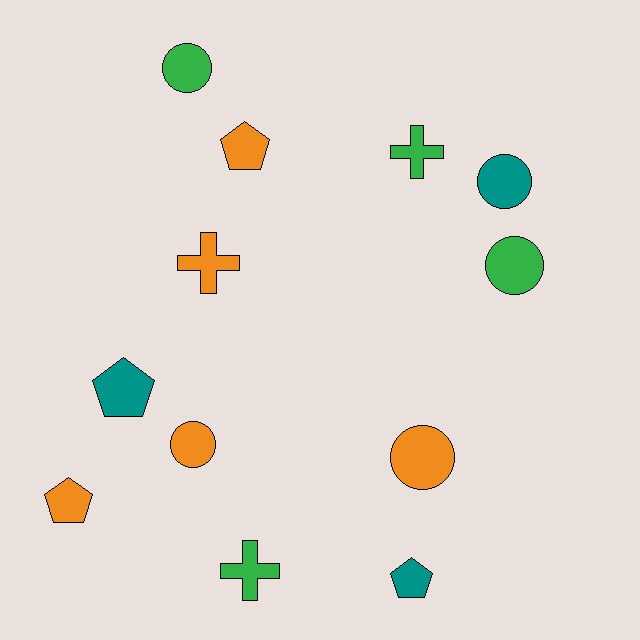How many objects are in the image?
There are 12 objects.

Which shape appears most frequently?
Circle, with 5 objects.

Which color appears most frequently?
Orange, with 5 objects.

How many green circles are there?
There are 2 green circles.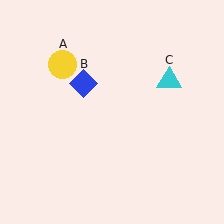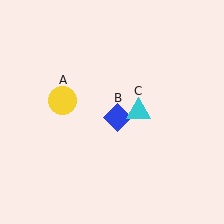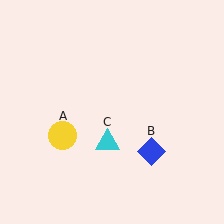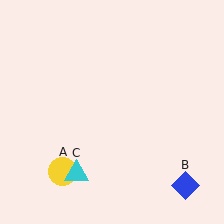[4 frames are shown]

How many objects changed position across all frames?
3 objects changed position: yellow circle (object A), blue diamond (object B), cyan triangle (object C).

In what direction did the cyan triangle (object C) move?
The cyan triangle (object C) moved down and to the left.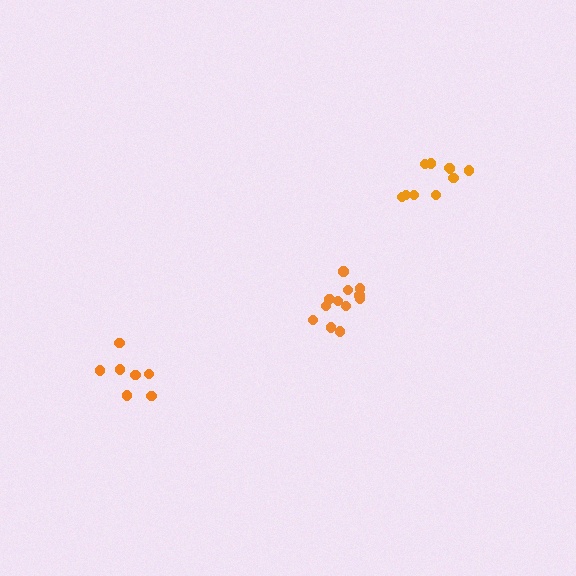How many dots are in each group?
Group 1: 12 dots, Group 2: 10 dots, Group 3: 7 dots (29 total).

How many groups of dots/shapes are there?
There are 3 groups.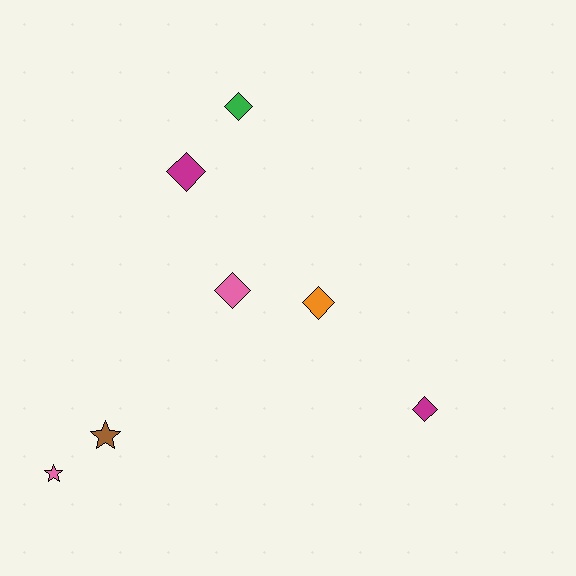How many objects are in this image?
There are 7 objects.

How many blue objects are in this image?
There are no blue objects.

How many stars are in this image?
There are 2 stars.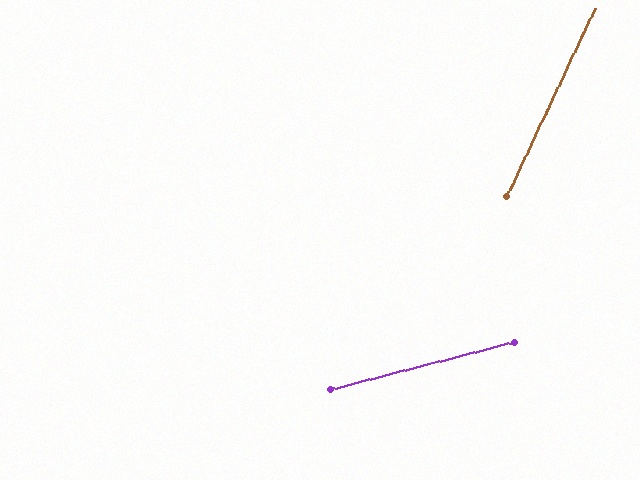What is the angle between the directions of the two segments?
Approximately 50 degrees.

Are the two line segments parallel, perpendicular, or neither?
Neither parallel nor perpendicular — they differ by about 50°.